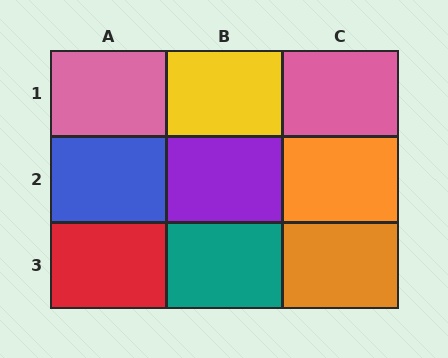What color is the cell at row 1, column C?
Pink.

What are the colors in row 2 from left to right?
Blue, purple, orange.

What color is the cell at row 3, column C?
Orange.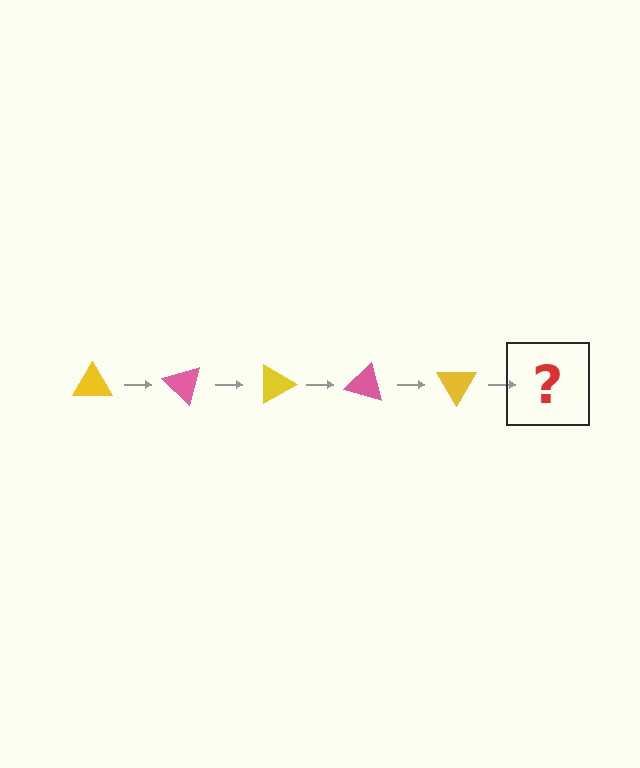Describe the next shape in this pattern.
It should be a pink triangle, rotated 225 degrees from the start.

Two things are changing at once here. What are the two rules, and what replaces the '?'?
The two rules are that it rotates 45 degrees each step and the color cycles through yellow and pink. The '?' should be a pink triangle, rotated 225 degrees from the start.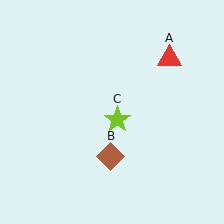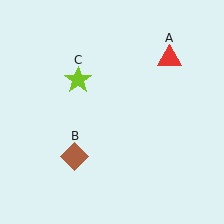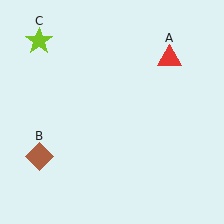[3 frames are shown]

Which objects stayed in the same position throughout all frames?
Red triangle (object A) remained stationary.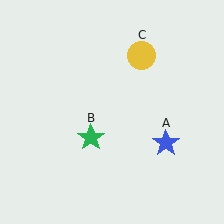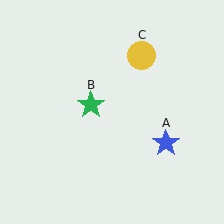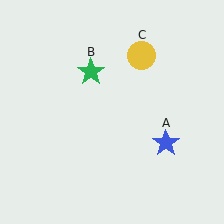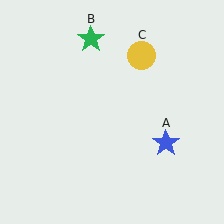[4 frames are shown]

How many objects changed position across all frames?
1 object changed position: green star (object B).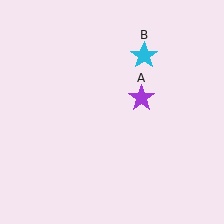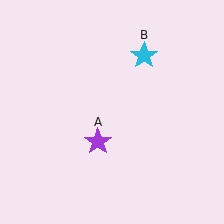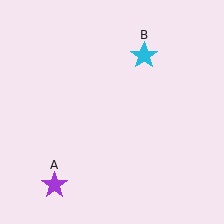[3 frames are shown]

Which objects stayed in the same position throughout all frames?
Cyan star (object B) remained stationary.